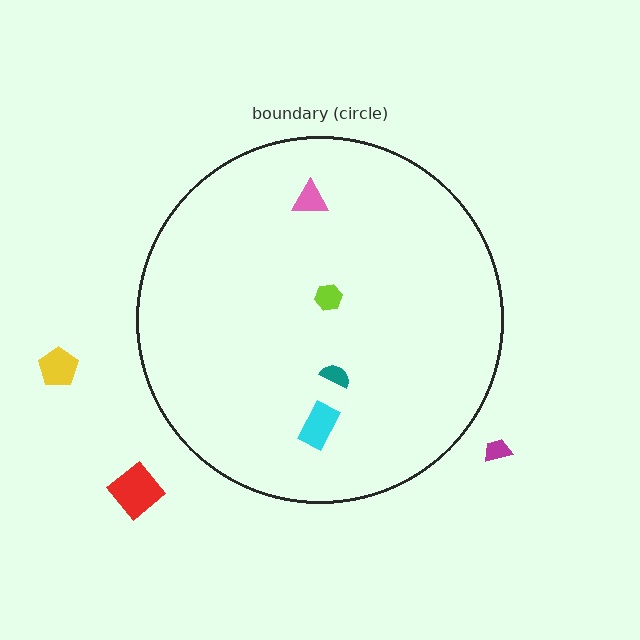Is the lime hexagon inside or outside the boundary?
Inside.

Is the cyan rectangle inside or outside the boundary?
Inside.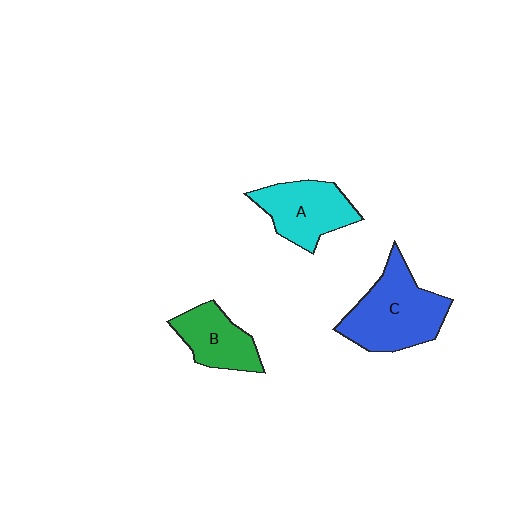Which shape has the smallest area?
Shape B (green).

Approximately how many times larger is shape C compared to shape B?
Approximately 1.6 times.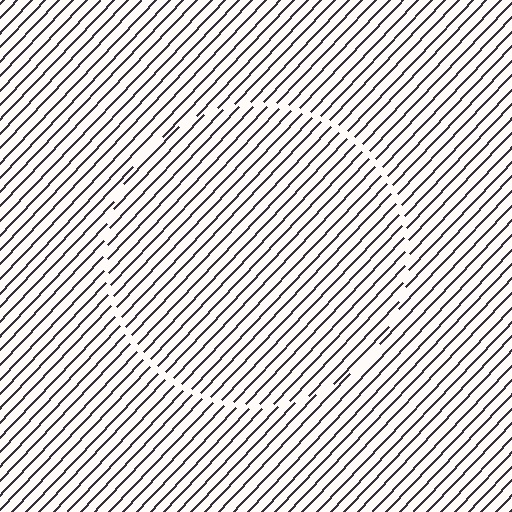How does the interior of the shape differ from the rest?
The interior of the shape contains the same grating, shifted by half a period — the contour is defined by the phase discontinuity where line-ends from the inner and outer gratings abut.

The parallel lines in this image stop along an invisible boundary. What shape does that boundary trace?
An illusory circle. The interior of the shape contains the same grating, shifted by half a period — the contour is defined by the phase discontinuity where line-ends from the inner and outer gratings abut.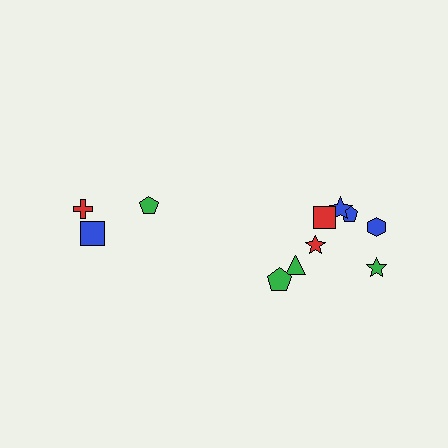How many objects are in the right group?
There are 8 objects.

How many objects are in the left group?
There are 3 objects.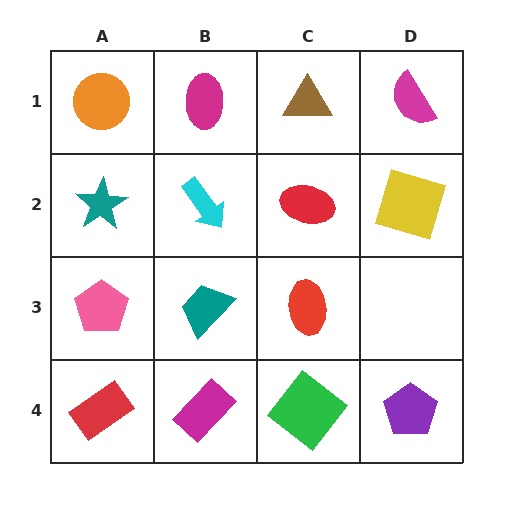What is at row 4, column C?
A green diamond.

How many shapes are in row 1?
4 shapes.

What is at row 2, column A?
A teal star.